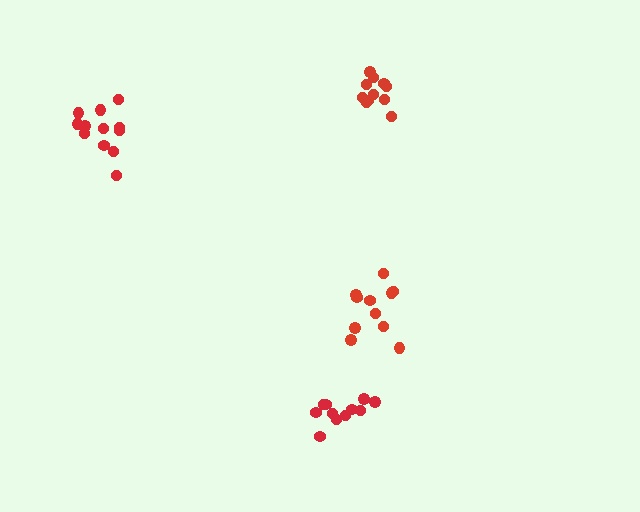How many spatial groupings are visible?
There are 4 spatial groupings.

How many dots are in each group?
Group 1: 11 dots, Group 2: 12 dots, Group 3: 11 dots, Group 4: 11 dots (45 total).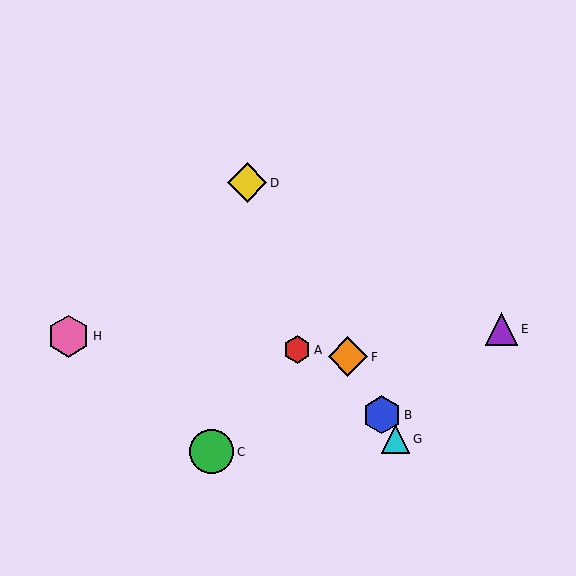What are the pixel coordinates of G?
Object G is at (396, 439).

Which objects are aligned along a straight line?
Objects B, D, F, G are aligned along a straight line.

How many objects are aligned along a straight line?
4 objects (B, D, F, G) are aligned along a straight line.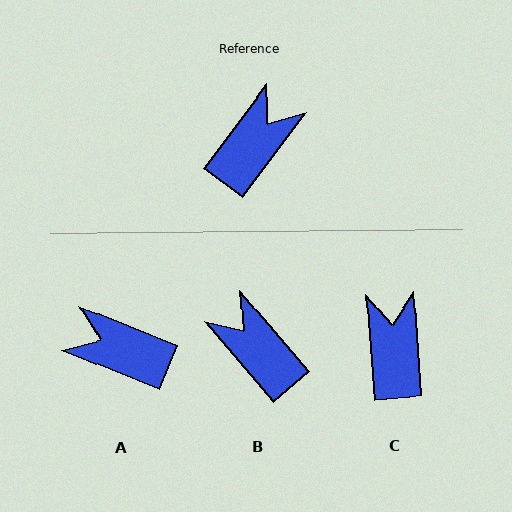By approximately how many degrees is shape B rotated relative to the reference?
Approximately 77 degrees counter-clockwise.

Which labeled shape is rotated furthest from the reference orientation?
A, about 105 degrees away.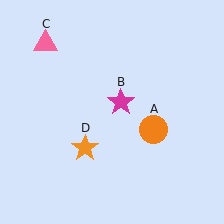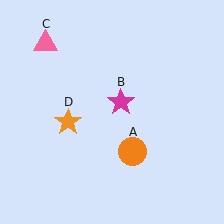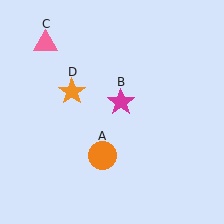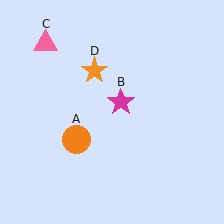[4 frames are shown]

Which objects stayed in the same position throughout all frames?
Magenta star (object B) and pink triangle (object C) remained stationary.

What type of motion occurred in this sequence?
The orange circle (object A), orange star (object D) rotated clockwise around the center of the scene.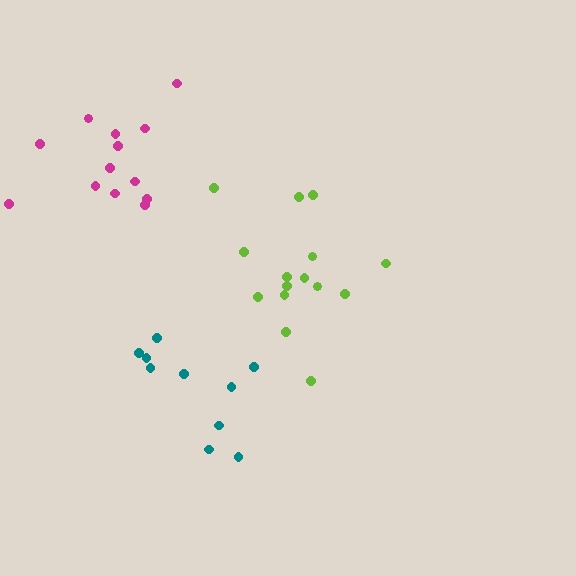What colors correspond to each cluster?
The clusters are colored: teal, lime, magenta.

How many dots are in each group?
Group 1: 10 dots, Group 2: 15 dots, Group 3: 13 dots (38 total).